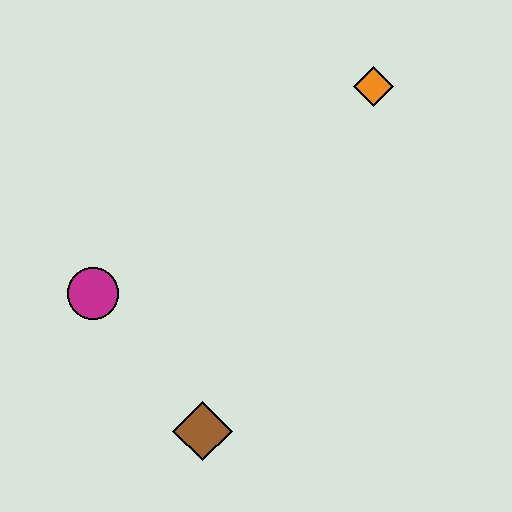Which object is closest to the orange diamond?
The magenta circle is closest to the orange diamond.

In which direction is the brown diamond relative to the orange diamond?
The brown diamond is below the orange diamond.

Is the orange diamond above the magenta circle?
Yes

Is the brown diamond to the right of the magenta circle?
Yes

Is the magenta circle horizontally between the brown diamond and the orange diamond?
No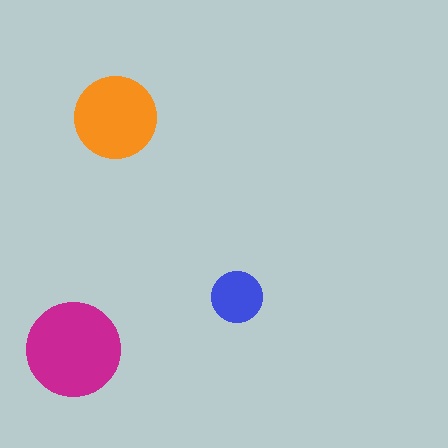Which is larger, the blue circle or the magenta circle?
The magenta one.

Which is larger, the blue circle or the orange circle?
The orange one.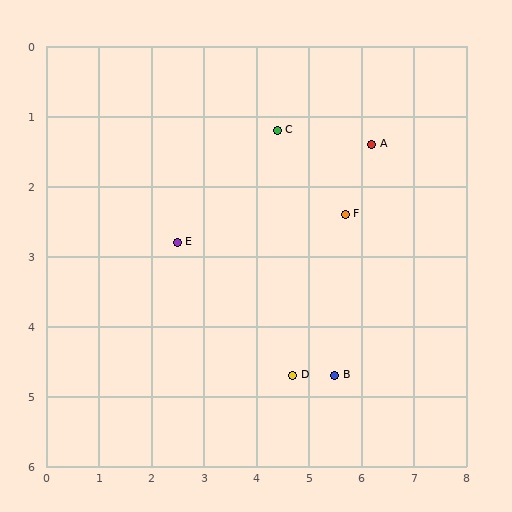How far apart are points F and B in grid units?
Points F and B are about 2.3 grid units apart.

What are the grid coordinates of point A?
Point A is at approximately (6.2, 1.4).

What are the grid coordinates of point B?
Point B is at approximately (5.5, 4.7).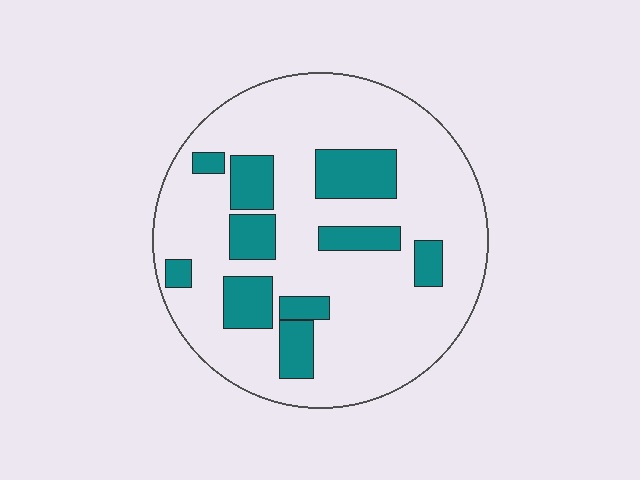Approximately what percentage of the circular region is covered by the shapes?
Approximately 20%.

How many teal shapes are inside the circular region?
10.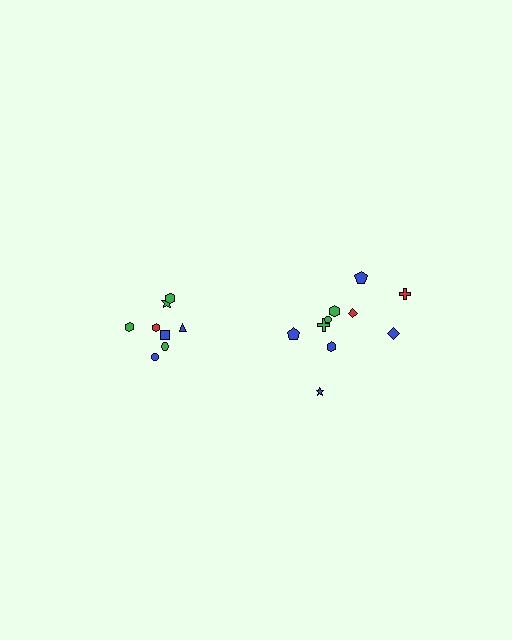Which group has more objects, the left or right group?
The right group.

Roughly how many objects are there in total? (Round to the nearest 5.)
Roughly 20 objects in total.